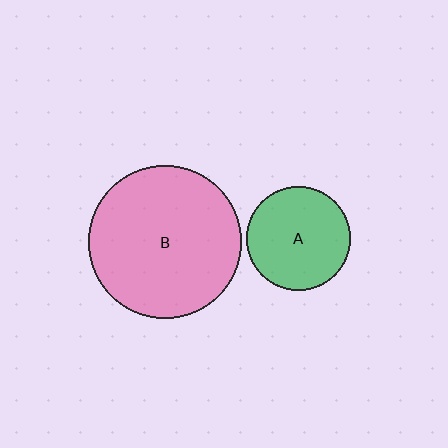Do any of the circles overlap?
No, none of the circles overlap.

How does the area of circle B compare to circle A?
Approximately 2.2 times.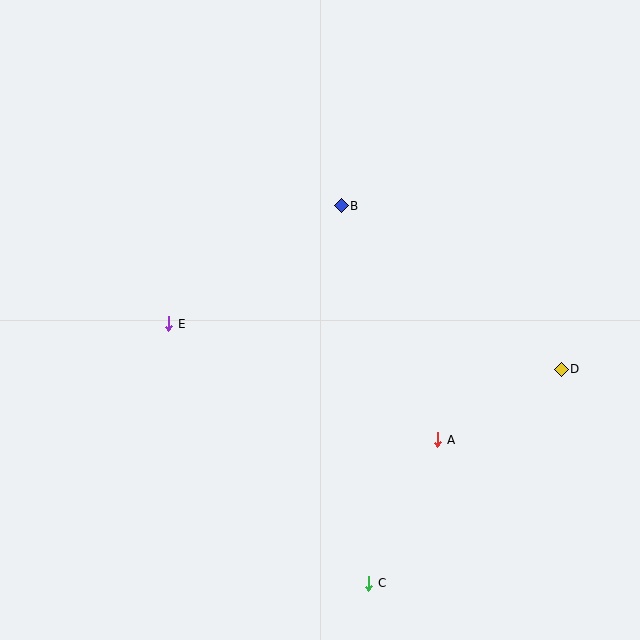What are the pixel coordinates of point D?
Point D is at (561, 369).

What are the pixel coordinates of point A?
Point A is at (438, 440).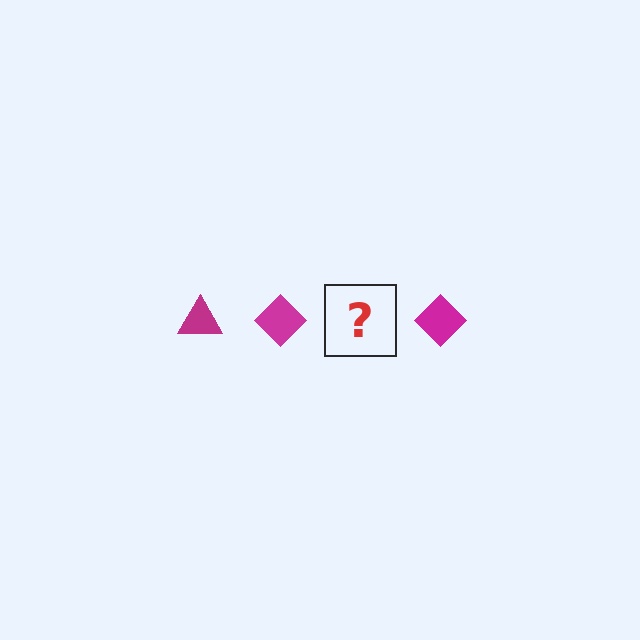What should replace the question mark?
The question mark should be replaced with a magenta triangle.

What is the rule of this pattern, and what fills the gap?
The rule is that the pattern cycles through triangle, diamond shapes in magenta. The gap should be filled with a magenta triangle.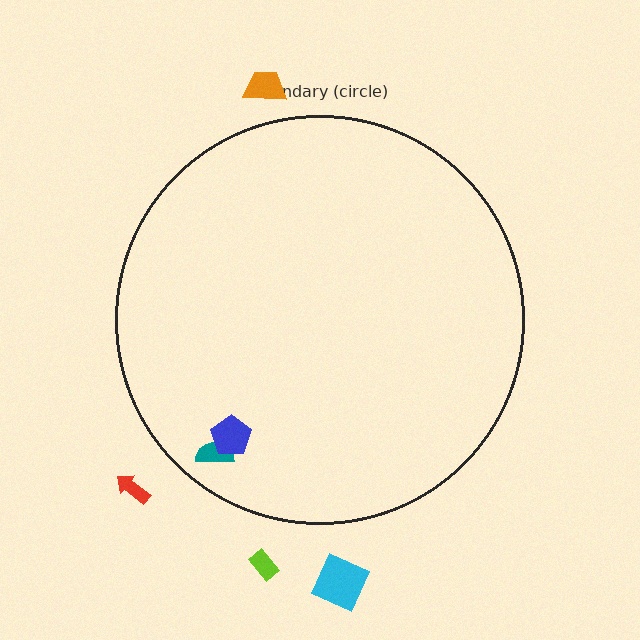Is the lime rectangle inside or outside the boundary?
Outside.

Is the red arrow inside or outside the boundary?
Outside.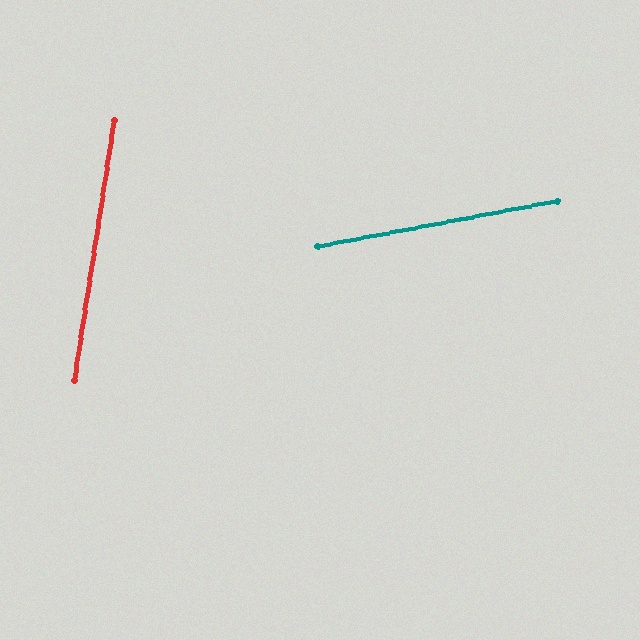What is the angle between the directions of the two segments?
Approximately 70 degrees.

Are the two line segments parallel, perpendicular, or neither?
Neither parallel nor perpendicular — they differ by about 70°.